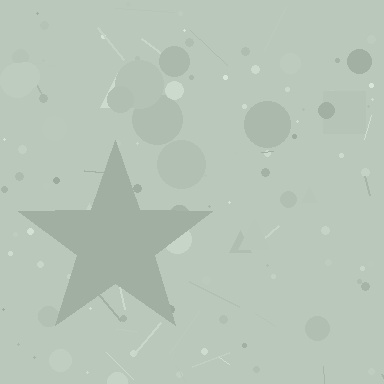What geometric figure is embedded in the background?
A star is embedded in the background.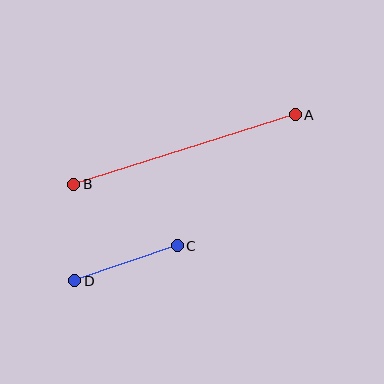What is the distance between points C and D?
The distance is approximately 109 pixels.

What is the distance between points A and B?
The distance is approximately 232 pixels.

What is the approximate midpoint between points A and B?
The midpoint is at approximately (184, 150) pixels.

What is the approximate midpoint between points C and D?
The midpoint is at approximately (126, 263) pixels.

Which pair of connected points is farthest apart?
Points A and B are farthest apart.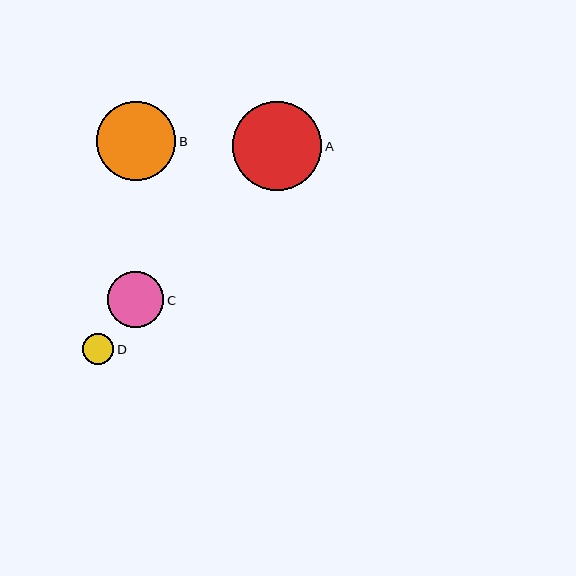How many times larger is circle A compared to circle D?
Circle A is approximately 2.9 times the size of circle D.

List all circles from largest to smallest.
From largest to smallest: A, B, C, D.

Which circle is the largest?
Circle A is the largest with a size of approximately 89 pixels.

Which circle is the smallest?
Circle D is the smallest with a size of approximately 31 pixels.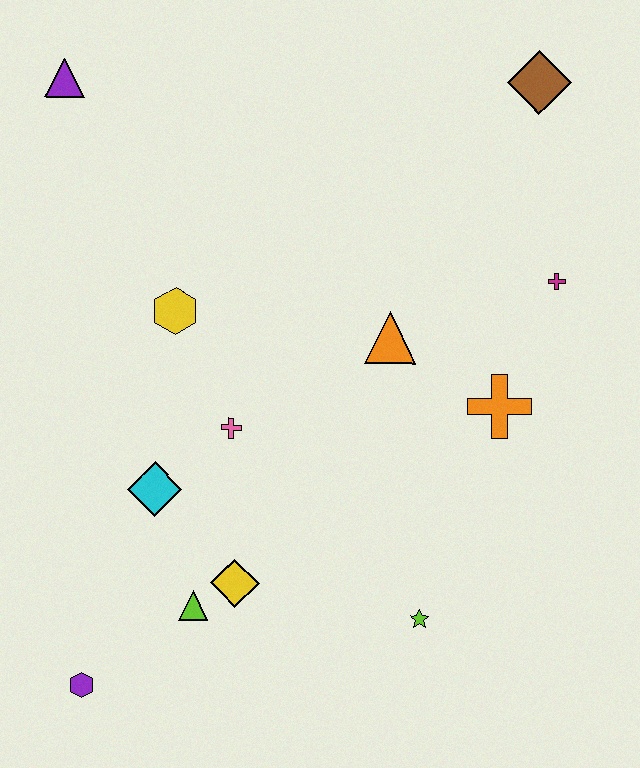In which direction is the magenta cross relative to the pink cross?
The magenta cross is to the right of the pink cross.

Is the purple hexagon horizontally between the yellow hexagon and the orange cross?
No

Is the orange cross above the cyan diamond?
Yes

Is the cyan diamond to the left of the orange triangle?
Yes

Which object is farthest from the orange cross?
The purple triangle is farthest from the orange cross.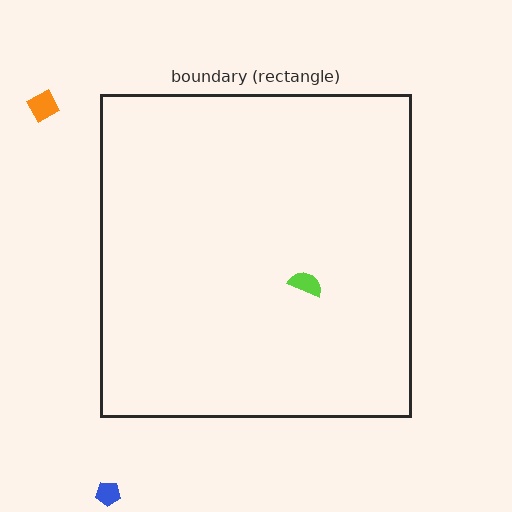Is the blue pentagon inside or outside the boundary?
Outside.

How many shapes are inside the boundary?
1 inside, 2 outside.